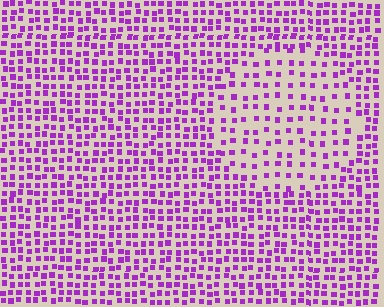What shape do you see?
I see a circle.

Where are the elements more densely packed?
The elements are more densely packed outside the circle boundary.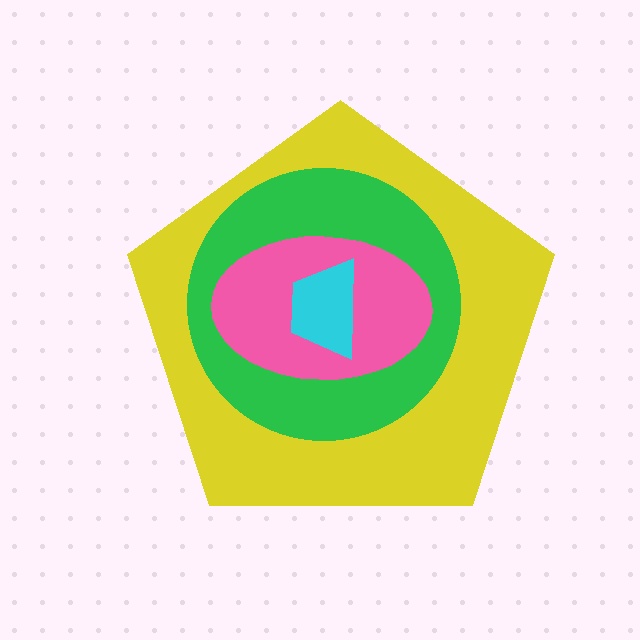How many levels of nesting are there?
4.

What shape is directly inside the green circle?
The pink ellipse.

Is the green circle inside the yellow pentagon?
Yes.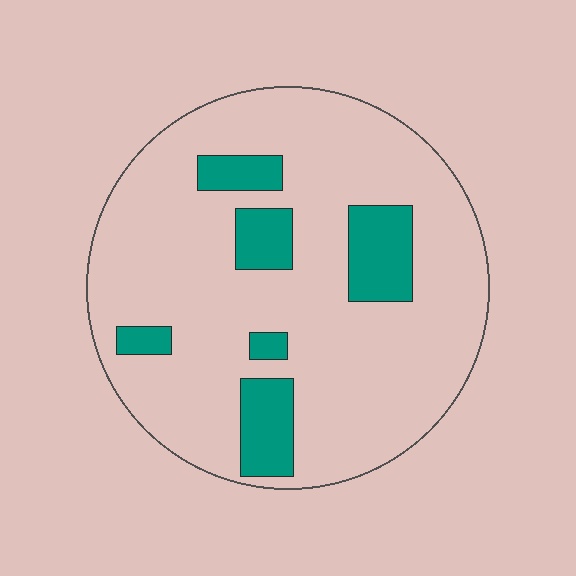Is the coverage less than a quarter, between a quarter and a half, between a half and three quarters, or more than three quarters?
Less than a quarter.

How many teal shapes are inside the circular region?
6.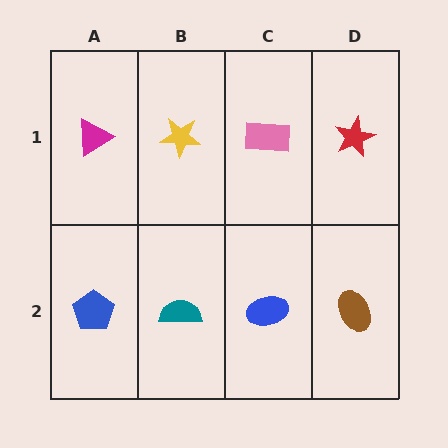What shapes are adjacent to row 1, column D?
A brown ellipse (row 2, column D), a pink rectangle (row 1, column C).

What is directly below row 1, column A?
A blue pentagon.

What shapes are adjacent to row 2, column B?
A yellow star (row 1, column B), a blue pentagon (row 2, column A), a blue ellipse (row 2, column C).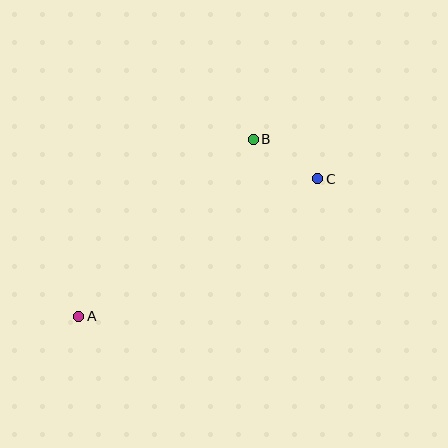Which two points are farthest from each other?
Points A and C are farthest from each other.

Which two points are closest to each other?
Points B and C are closest to each other.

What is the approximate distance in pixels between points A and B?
The distance between A and B is approximately 248 pixels.